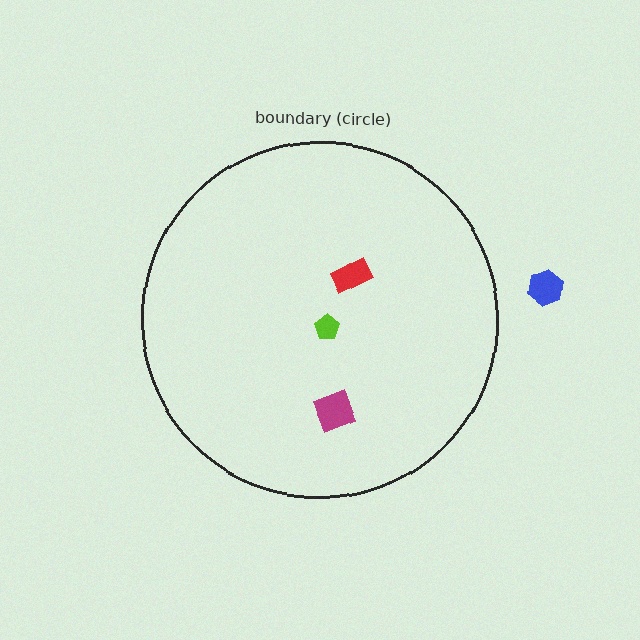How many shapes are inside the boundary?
3 inside, 1 outside.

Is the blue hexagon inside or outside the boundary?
Outside.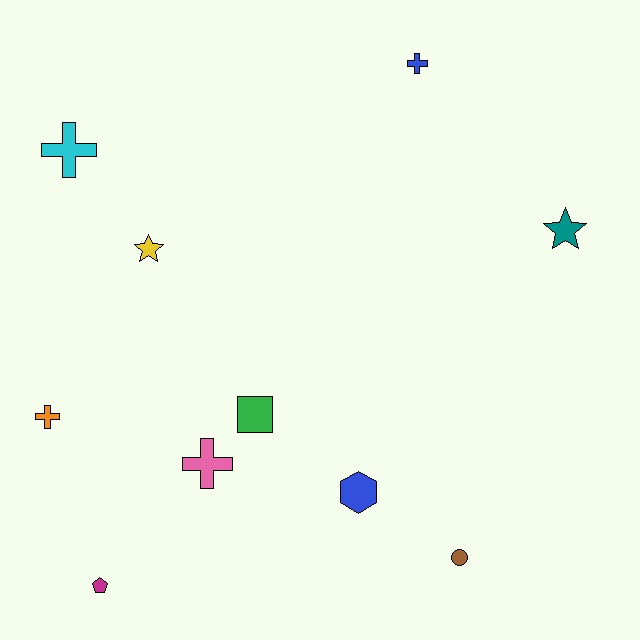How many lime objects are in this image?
There are no lime objects.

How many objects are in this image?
There are 10 objects.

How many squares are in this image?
There is 1 square.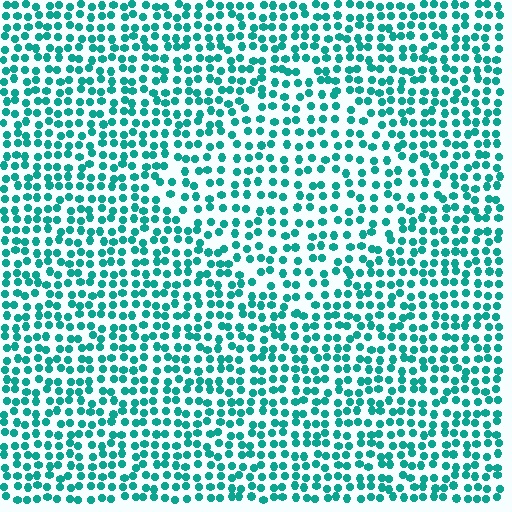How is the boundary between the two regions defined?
The boundary is defined by a change in element density (approximately 1.4x ratio). All elements are the same color, size, and shape.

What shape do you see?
I see a diamond.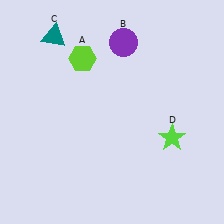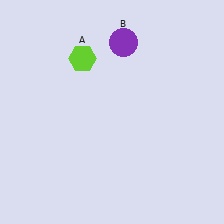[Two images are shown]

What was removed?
The teal triangle (C), the lime star (D) were removed in Image 2.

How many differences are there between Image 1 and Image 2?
There are 2 differences between the two images.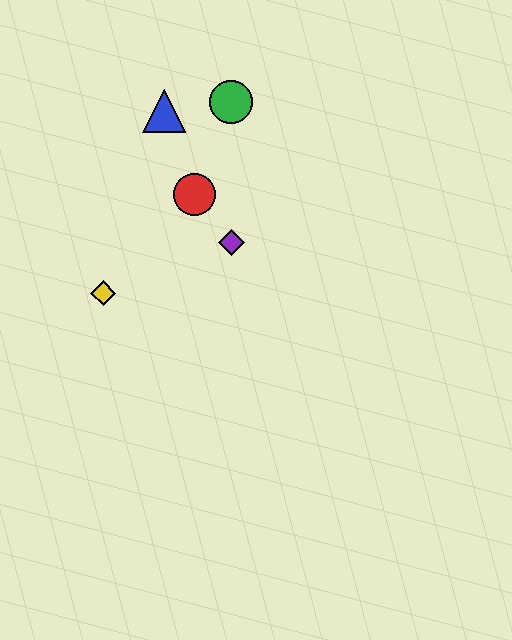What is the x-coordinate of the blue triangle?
The blue triangle is at x≈164.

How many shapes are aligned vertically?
2 shapes (the green circle, the purple diamond) are aligned vertically.